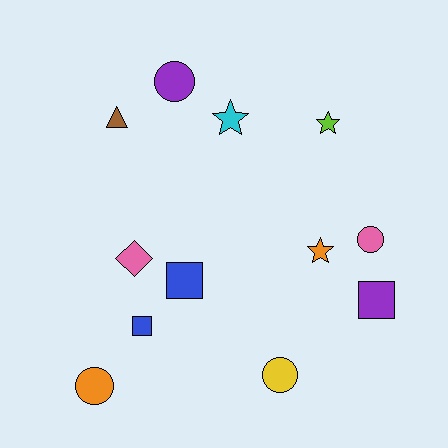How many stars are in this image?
There are 3 stars.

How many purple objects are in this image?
There are 2 purple objects.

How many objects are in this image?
There are 12 objects.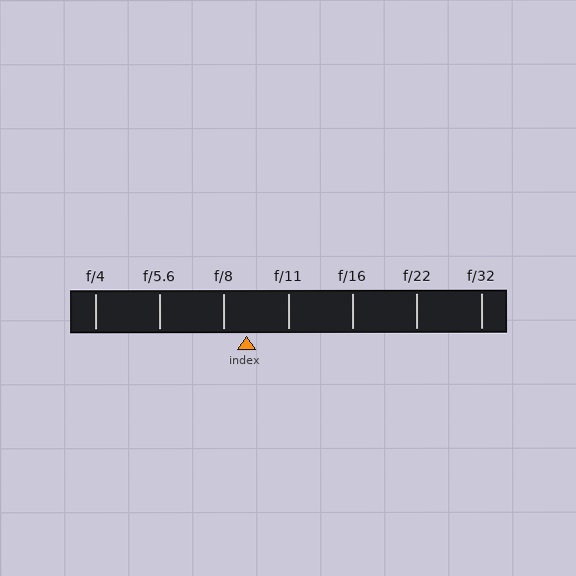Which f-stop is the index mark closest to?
The index mark is closest to f/8.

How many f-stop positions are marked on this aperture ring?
There are 7 f-stop positions marked.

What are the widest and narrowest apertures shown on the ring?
The widest aperture shown is f/4 and the narrowest is f/32.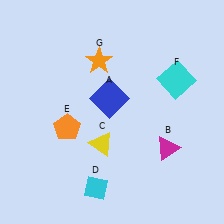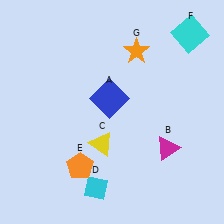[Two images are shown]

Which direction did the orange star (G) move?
The orange star (G) moved right.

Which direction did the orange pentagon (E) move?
The orange pentagon (E) moved down.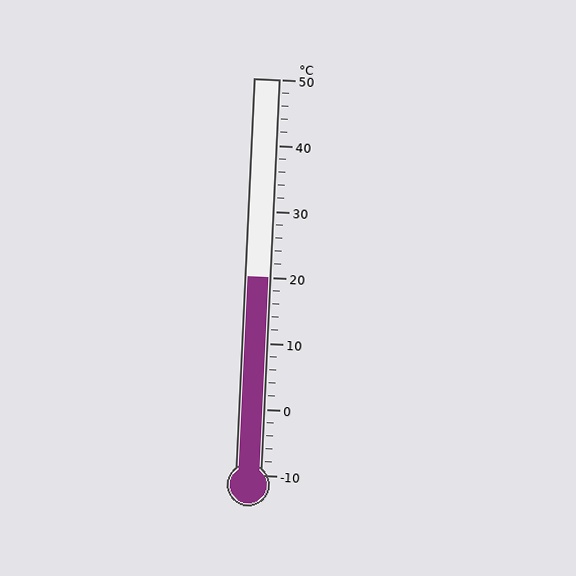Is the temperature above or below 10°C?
The temperature is above 10°C.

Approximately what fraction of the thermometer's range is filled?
The thermometer is filled to approximately 50% of its range.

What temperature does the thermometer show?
The thermometer shows approximately 20°C.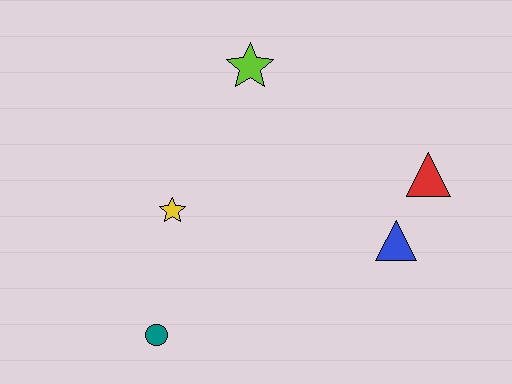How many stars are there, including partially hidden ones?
There are 2 stars.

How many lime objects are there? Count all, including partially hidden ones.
There is 1 lime object.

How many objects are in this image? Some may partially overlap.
There are 5 objects.